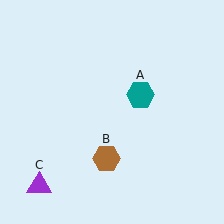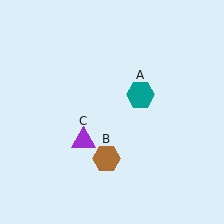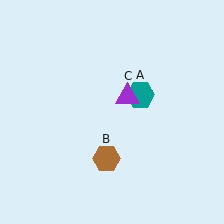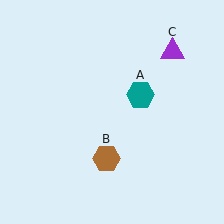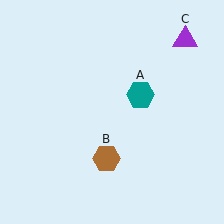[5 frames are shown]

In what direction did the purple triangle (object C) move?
The purple triangle (object C) moved up and to the right.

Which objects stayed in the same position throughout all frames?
Teal hexagon (object A) and brown hexagon (object B) remained stationary.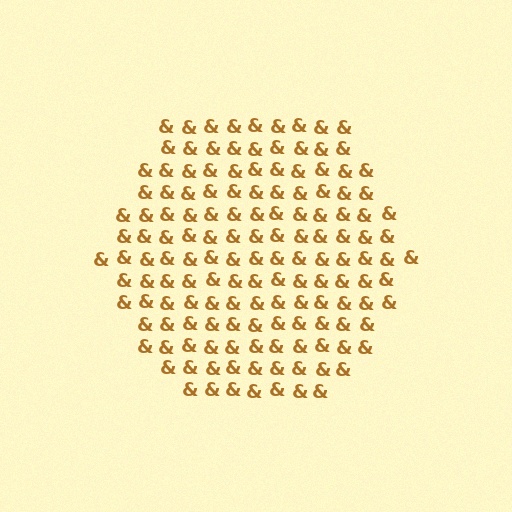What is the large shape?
The large shape is a hexagon.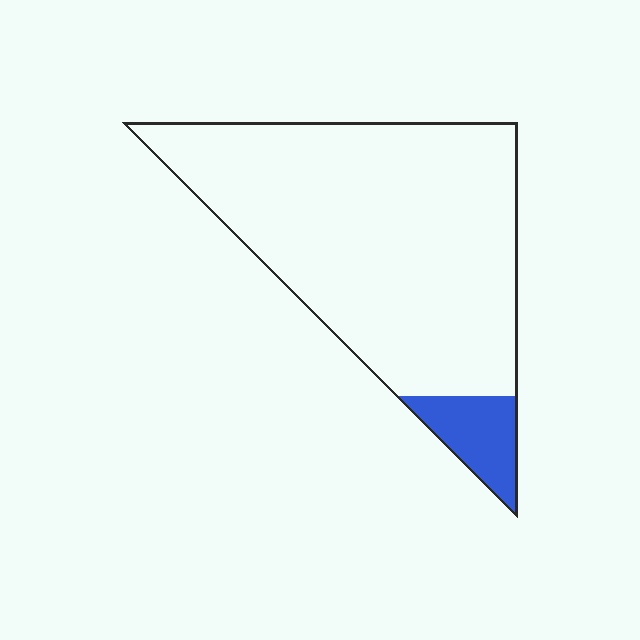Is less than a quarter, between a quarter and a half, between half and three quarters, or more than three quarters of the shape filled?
Less than a quarter.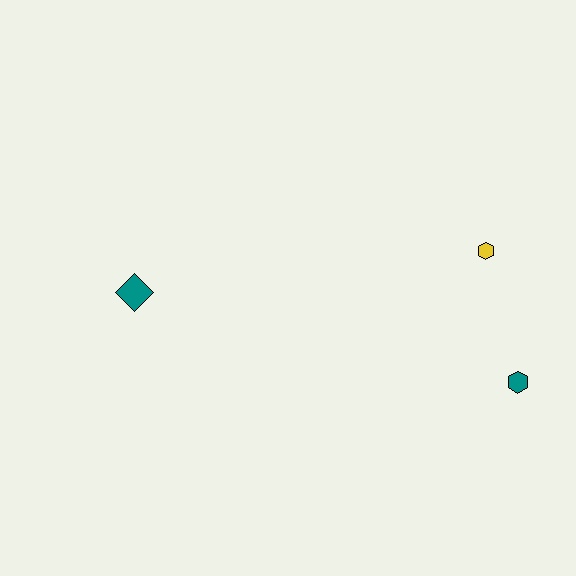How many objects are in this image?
There are 3 objects.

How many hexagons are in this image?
There are 2 hexagons.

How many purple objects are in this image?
There are no purple objects.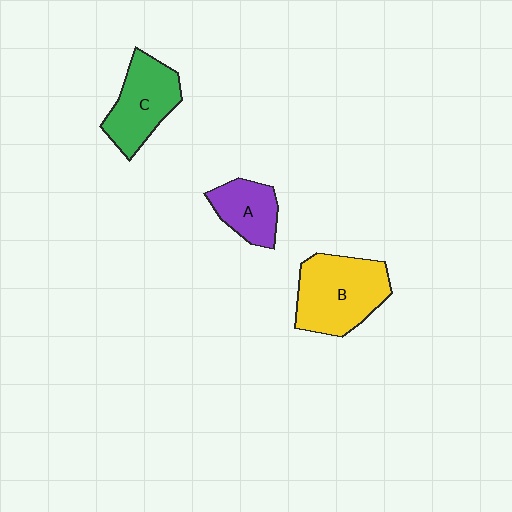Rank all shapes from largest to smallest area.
From largest to smallest: B (yellow), C (green), A (purple).